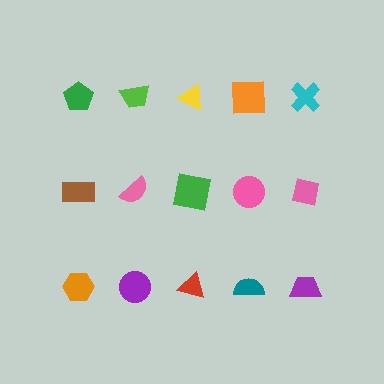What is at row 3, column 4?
A teal semicircle.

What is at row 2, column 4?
A pink circle.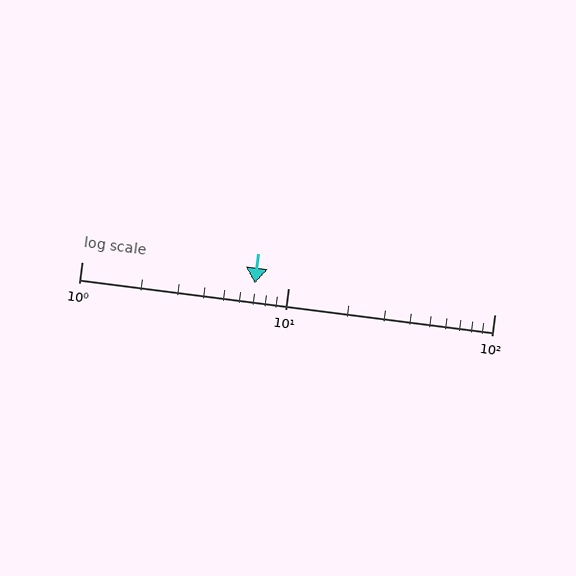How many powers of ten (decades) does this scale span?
The scale spans 2 decades, from 1 to 100.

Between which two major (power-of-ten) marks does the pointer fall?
The pointer is between 1 and 10.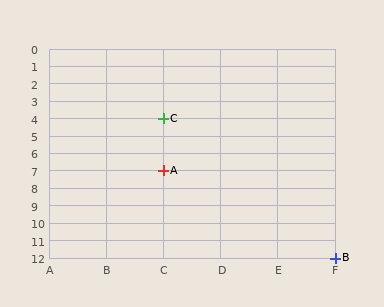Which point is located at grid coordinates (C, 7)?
Point A is at (C, 7).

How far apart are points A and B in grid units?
Points A and B are 3 columns and 5 rows apart (about 5.8 grid units diagonally).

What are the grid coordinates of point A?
Point A is at grid coordinates (C, 7).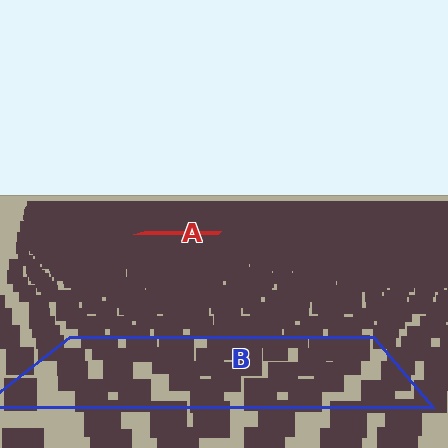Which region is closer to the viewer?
Region B is closer. The texture elements there are larger and more spread out.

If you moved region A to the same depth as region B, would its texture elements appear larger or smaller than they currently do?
They would appear larger. At a closer depth, the same texture elements are projected at a bigger on-screen size.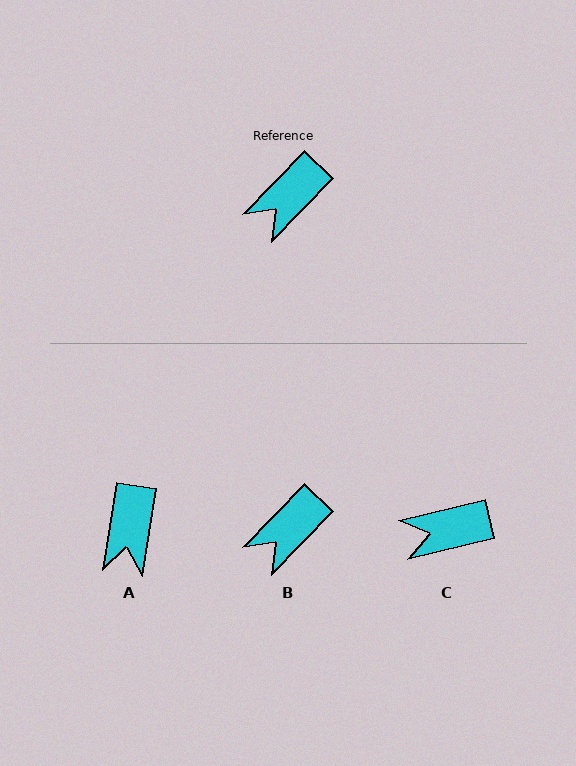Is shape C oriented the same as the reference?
No, it is off by about 33 degrees.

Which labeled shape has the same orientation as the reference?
B.